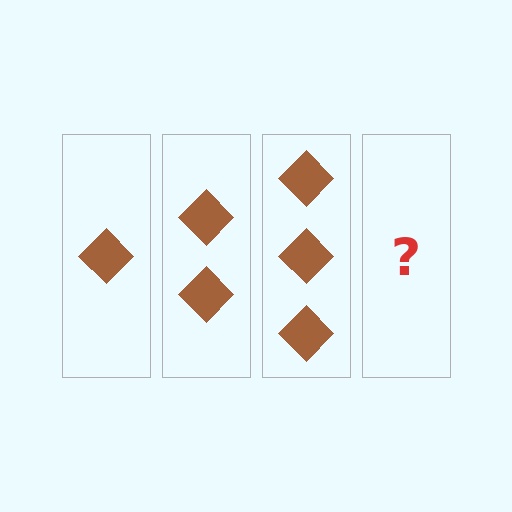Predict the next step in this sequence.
The next step is 4 diamonds.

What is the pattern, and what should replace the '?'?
The pattern is that each step adds one more diamond. The '?' should be 4 diamonds.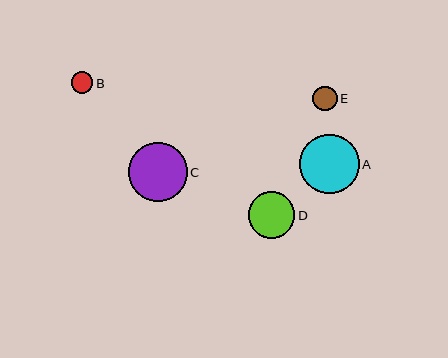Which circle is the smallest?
Circle B is the smallest with a size of approximately 21 pixels.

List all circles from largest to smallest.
From largest to smallest: A, C, D, E, B.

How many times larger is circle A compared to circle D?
Circle A is approximately 1.3 times the size of circle D.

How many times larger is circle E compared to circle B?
Circle E is approximately 1.2 times the size of circle B.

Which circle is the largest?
Circle A is the largest with a size of approximately 60 pixels.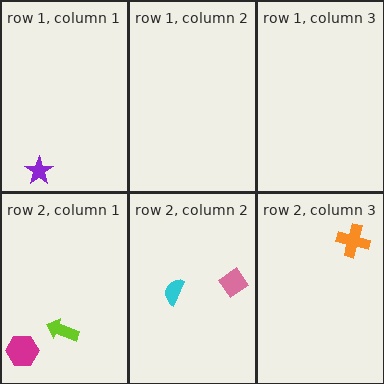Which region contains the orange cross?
The row 2, column 3 region.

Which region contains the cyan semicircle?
The row 2, column 2 region.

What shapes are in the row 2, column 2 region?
The pink diamond, the cyan semicircle.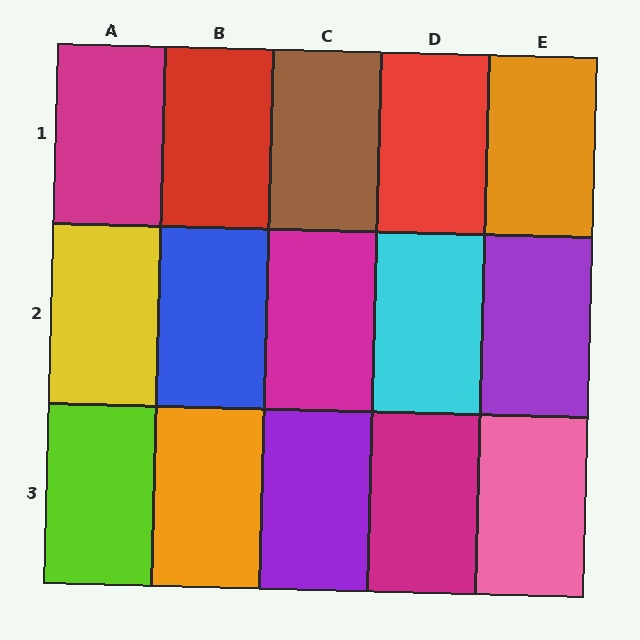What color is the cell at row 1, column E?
Orange.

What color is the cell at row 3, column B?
Orange.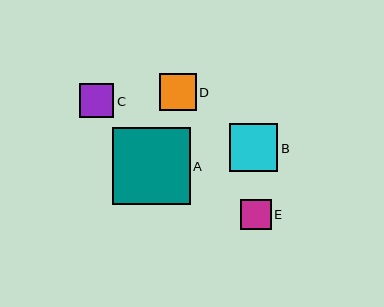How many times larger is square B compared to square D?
Square B is approximately 1.3 times the size of square D.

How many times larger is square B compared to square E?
Square B is approximately 1.6 times the size of square E.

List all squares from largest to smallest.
From largest to smallest: A, B, D, C, E.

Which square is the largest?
Square A is the largest with a size of approximately 77 pixels.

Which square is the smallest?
Square E is the smallest with a size of approximately 31 pixels.